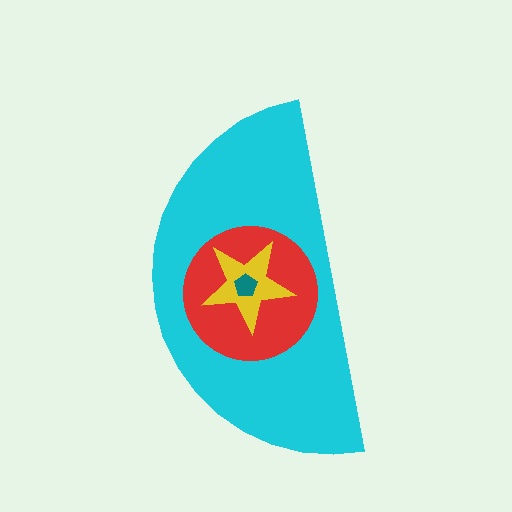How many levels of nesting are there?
4.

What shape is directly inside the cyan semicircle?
The red circle.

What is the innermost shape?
The teal pentagon.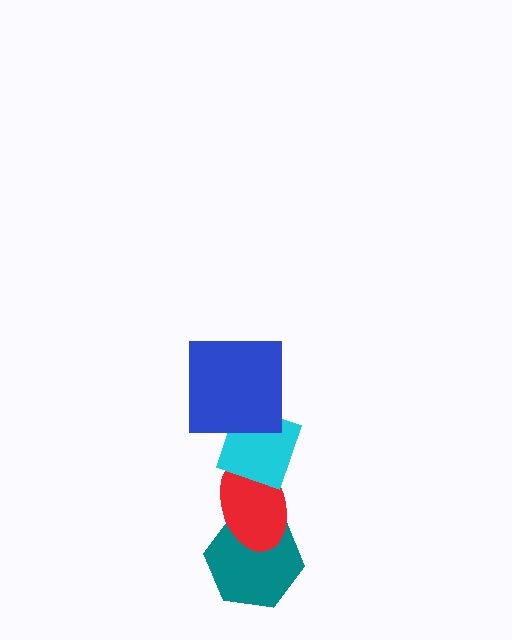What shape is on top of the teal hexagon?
The red ellipse is on top of the teal hexagon.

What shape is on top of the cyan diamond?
The blue square is on top of the cyan diamond.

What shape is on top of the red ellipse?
The cyan diamond is on top of the red ellipse.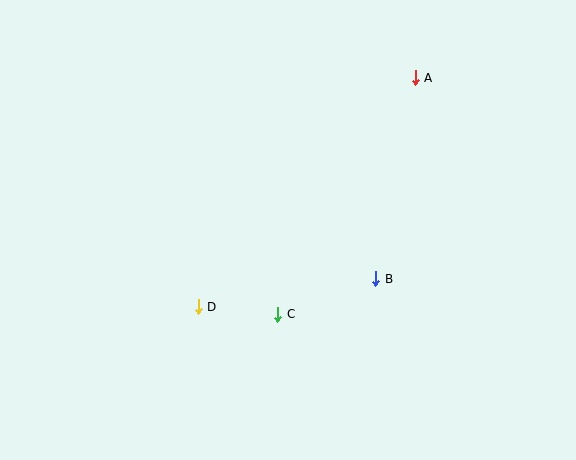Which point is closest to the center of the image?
Point C at (278, 314) is closest to the center.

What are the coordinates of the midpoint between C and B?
The midpoint between C and B is at (327, 296).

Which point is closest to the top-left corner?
Point D is closest to the top-left corner.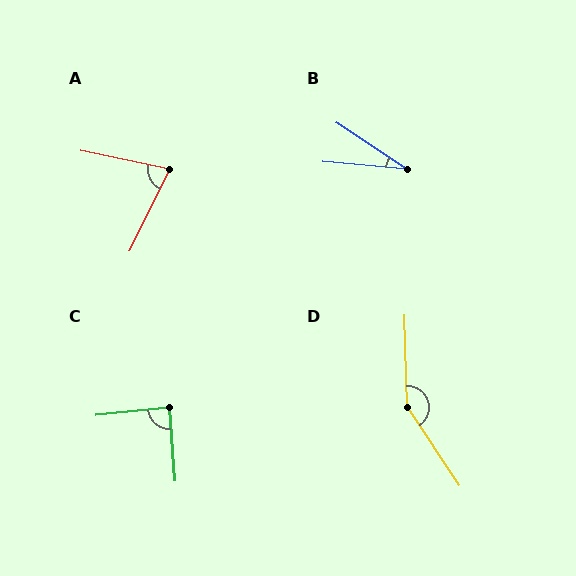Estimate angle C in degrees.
Approximately 88 degrees.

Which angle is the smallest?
B, at approximately 29 degrees.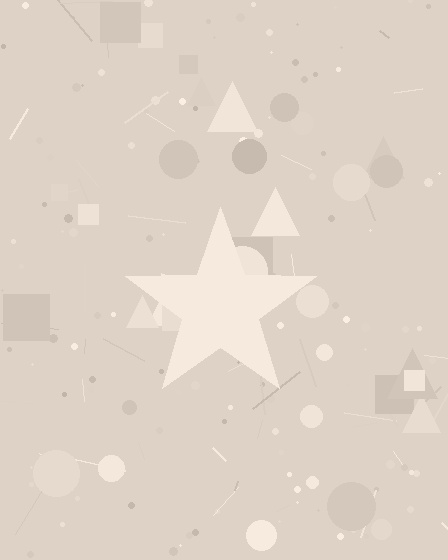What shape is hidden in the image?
A star is hidden in the image.